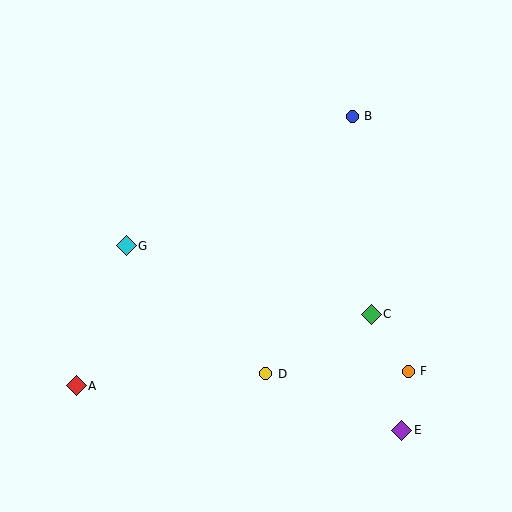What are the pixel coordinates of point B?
Point B is at (352, 116).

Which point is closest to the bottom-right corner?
Point E is closest to the bottom-right corner.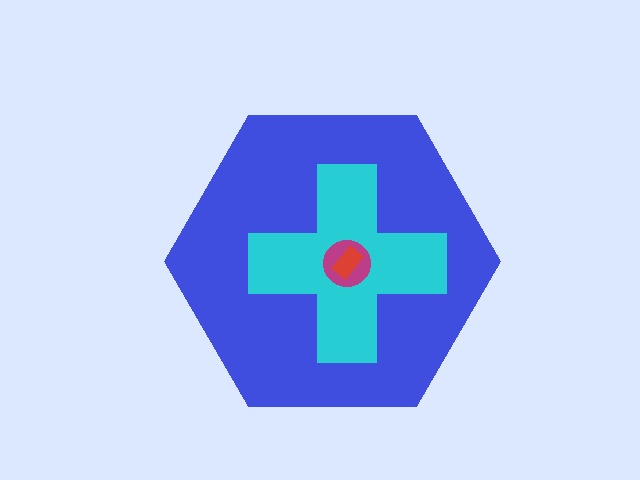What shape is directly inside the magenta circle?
The red rectangle.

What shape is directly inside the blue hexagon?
The cyan cross.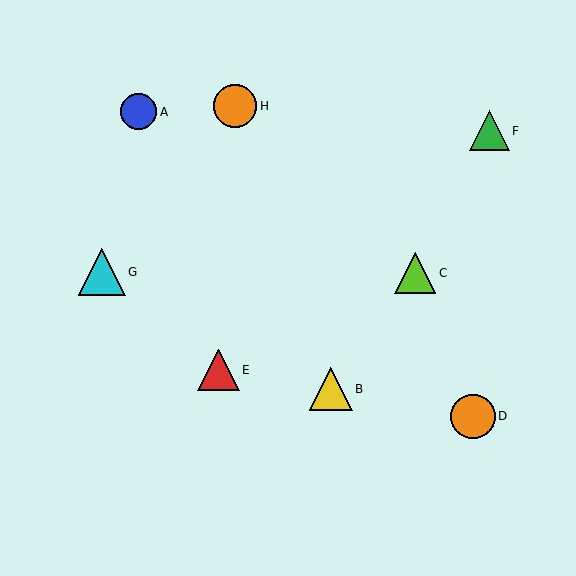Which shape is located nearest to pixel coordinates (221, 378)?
The red triangle (labeled E) at (219, 370) is nearest to that location.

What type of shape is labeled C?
Shape C is a lime triangle.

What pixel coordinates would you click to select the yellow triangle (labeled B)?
Click at (331, 389) to select the yellow triangle B.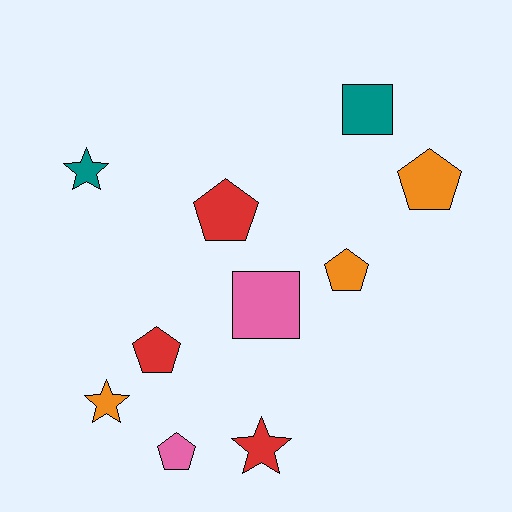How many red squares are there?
There are no red squares.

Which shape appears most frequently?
Pentagon, with 5 objects.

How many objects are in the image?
There are 10 objects.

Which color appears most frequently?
Orange, with 3 objects.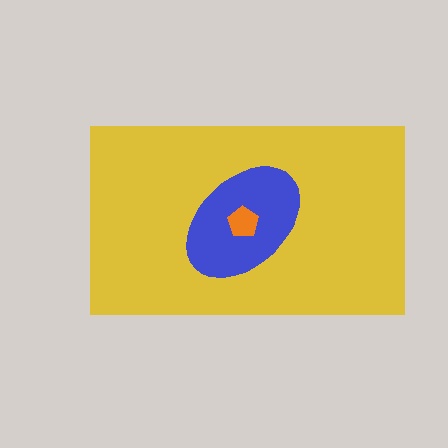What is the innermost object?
The orange pentagon.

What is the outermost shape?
The yellow rectangle.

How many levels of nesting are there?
3.